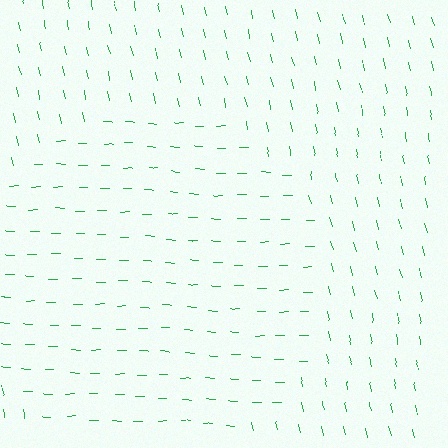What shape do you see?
I see a circle.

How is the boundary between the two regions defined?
The boundary is defined purely by a change in line orientation (approximately 77 degrees difference). All lines are the same color and thickness.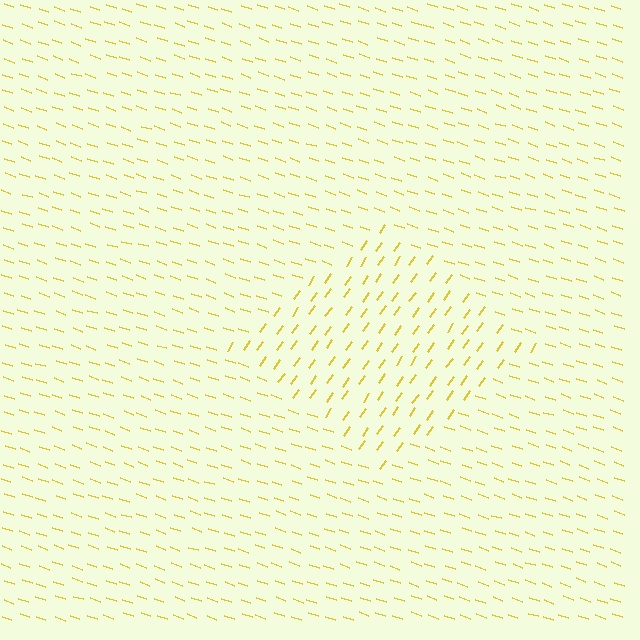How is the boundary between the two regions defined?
The boundary is defined purely by a change in line orientation (approximately 74 degrees difference). All lines are the same color and thickness.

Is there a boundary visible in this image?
Yes, there is a texture boundary formed by a change in line orientation.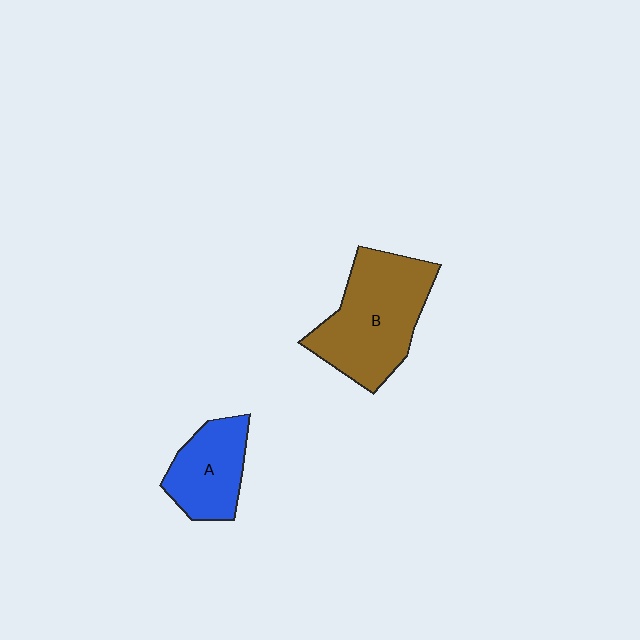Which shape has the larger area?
Shape B (brown).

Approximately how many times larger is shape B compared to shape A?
Approximately 1.7 times.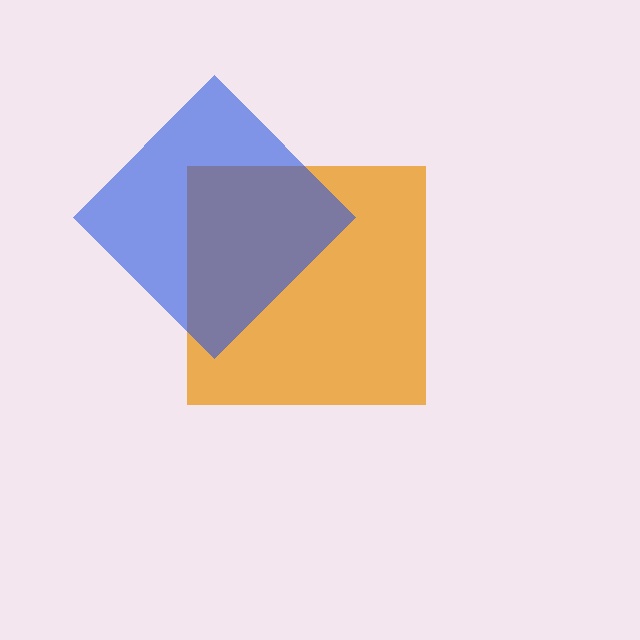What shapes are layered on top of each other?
The layered shapes are: an orange square, a blue diamond.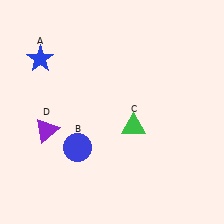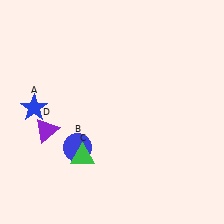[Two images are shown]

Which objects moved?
The objects that moved are: the blue star (A), the green triangle (C).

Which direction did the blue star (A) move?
The blue star (A) moved down.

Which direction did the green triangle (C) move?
The green triangle (C) moved left.